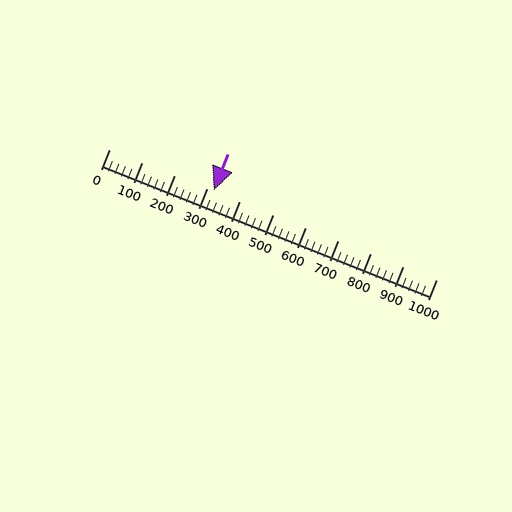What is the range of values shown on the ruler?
The ruler shows values from 0 to 1000.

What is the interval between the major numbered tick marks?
The major tick marks are spaced 100 units apart.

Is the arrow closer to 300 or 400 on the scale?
The arrow is closer to 300.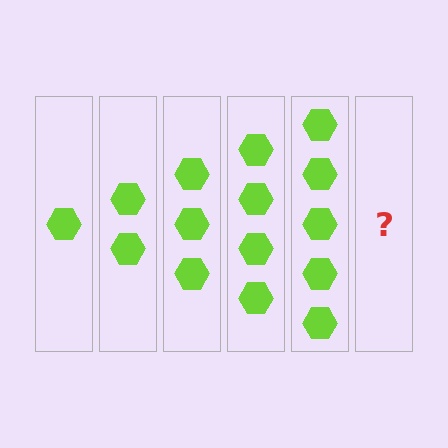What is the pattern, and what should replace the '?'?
The pattern is that each step adds one more hexagon. The '?' should be 6 hexagons.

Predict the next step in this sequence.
The next step is 6 hexagons.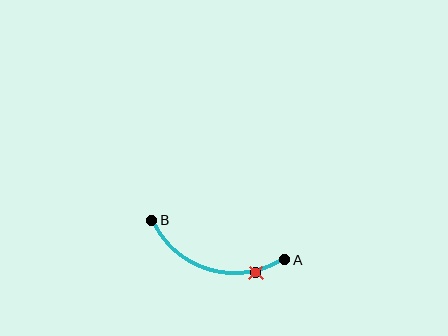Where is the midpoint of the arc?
The arc midpoint is the point on the curve farthest from the straight line joining A and B. It sits below that line.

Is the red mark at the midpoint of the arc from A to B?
No. The red mark lies on the arc but is closer to endpoint A. The arc midpoint would be at the point on the curve equidistant along the arc from both A and B.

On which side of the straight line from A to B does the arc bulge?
The arc bulges below the straight line connecting A and B.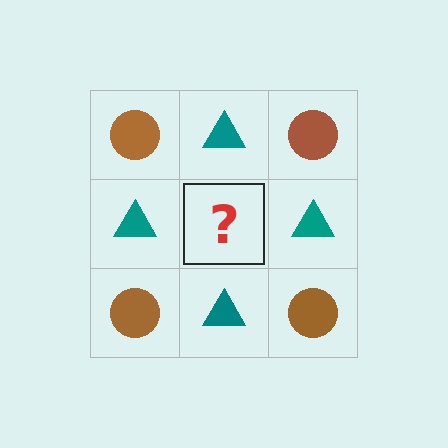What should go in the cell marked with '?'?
The missing cell should contain a brown circle.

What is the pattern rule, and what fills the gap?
The rule is that it alternates brown circle and teal triangle in a checkerboard pattern. The gap should be filled with a brown circle.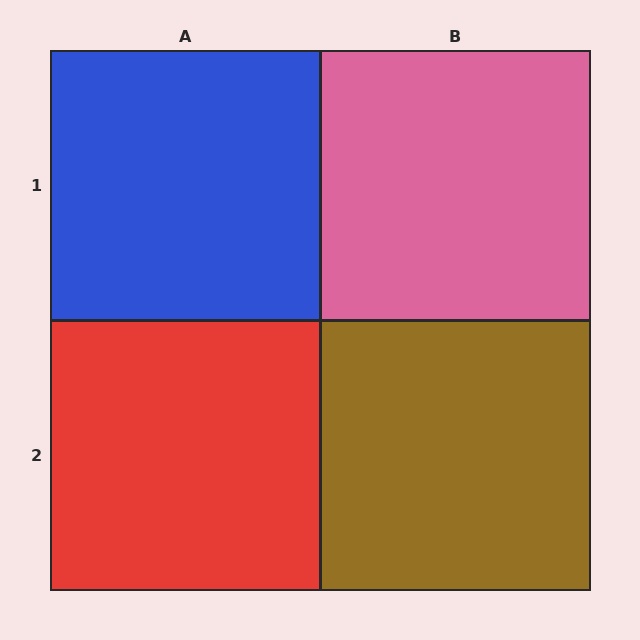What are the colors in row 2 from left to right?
Red, brown.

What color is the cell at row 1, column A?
Blue.